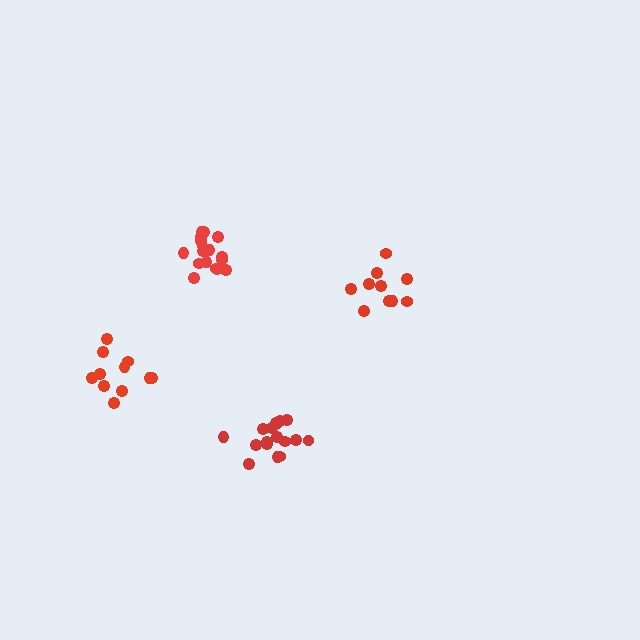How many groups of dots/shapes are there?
There are 4 groups.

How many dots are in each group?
Group 1: 17 dots, Group 2: 17 dots, Group 3: 11 dots, Group 4: 11 dots (56 total).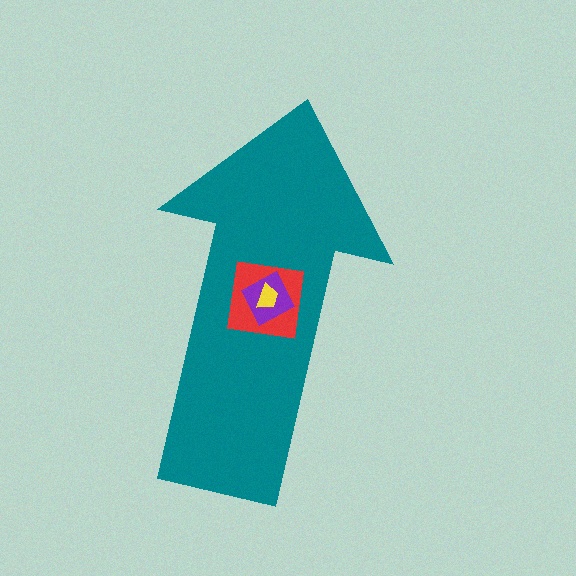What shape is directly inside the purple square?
The yellow trapezoid.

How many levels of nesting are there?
4.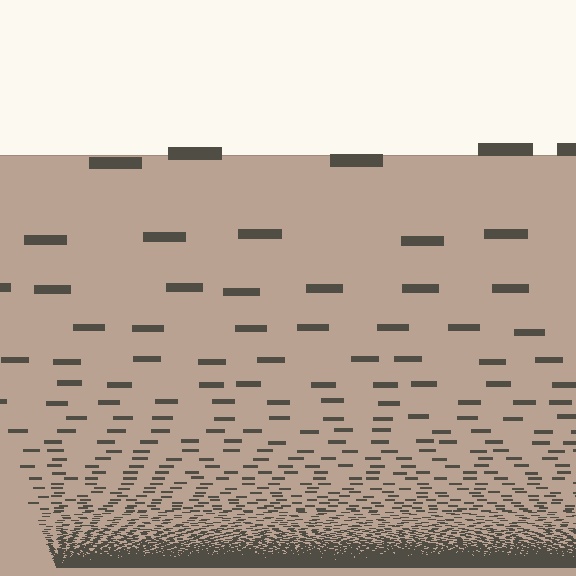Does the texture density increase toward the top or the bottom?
Density increases toward the bottom.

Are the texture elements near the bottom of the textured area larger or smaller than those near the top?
Smaller. The gradient is inverted — elements near the bottom are smaller and denser.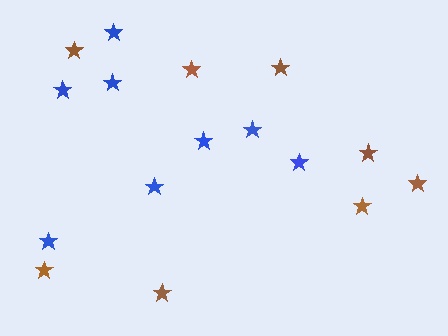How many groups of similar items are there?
There are 2 groups: one group of blue stars (8) and one group of brown stars (8).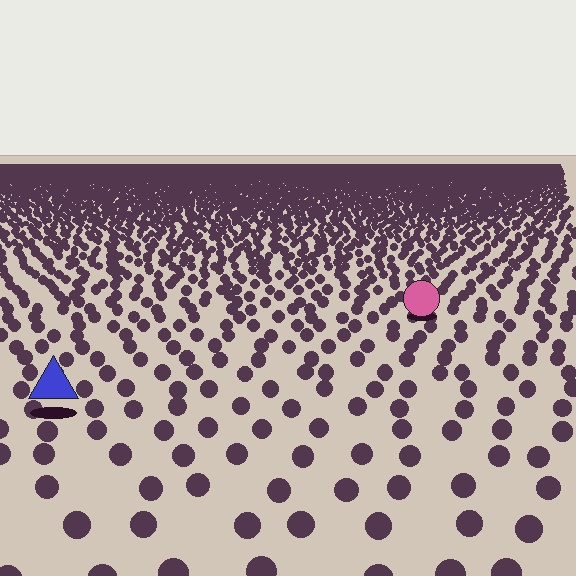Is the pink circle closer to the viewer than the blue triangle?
No. The blue triangle is closer — you can tell from the texture gradient: the ground texture is coarser near it.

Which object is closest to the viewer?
The blue triangle is closest. The texture marks near it are larger and more spread out.